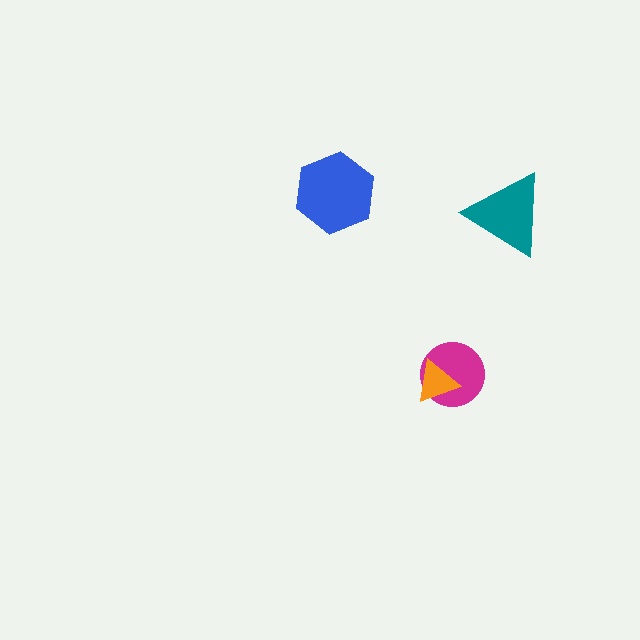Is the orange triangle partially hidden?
No, no other shape covers it.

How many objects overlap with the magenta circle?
1 object overlaps with the magenta circle.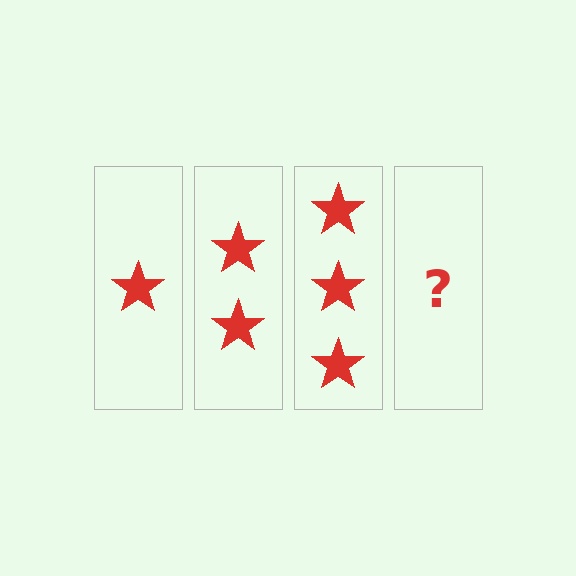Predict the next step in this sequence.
The next step is 4 stars.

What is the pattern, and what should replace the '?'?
The pattern is that each step adds one more star. The '?' should be 4 stars.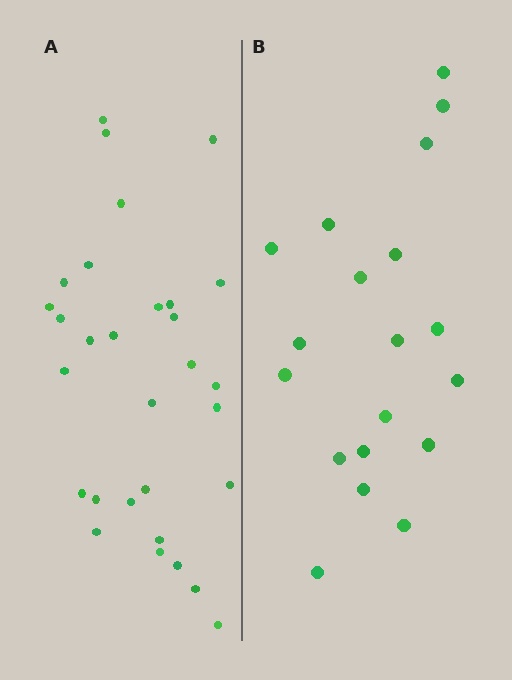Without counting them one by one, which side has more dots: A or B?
Region A (the left region) has more dots.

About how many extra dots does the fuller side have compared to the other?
Region A has roughly 12 or so more dots than region B.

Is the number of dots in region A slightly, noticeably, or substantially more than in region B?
Region A has substantially more. The ratio is roughly 1.6 to 1.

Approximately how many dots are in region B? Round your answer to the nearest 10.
About 20 dots. (The exact count is 19, which rounds to 20.)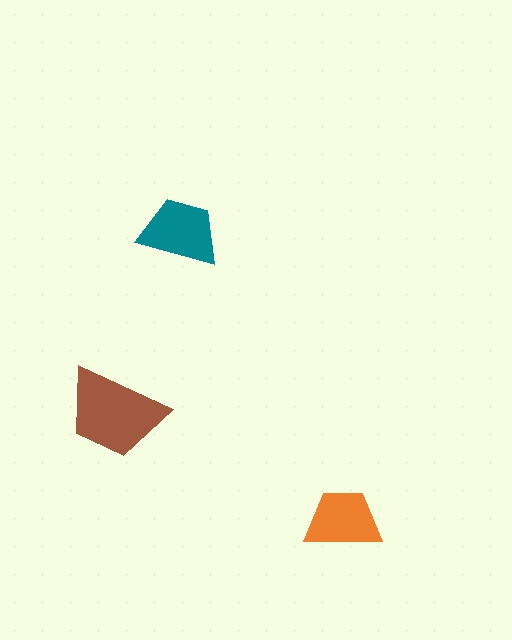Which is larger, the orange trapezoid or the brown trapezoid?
The brown one.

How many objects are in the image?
There are 3 objects in the image.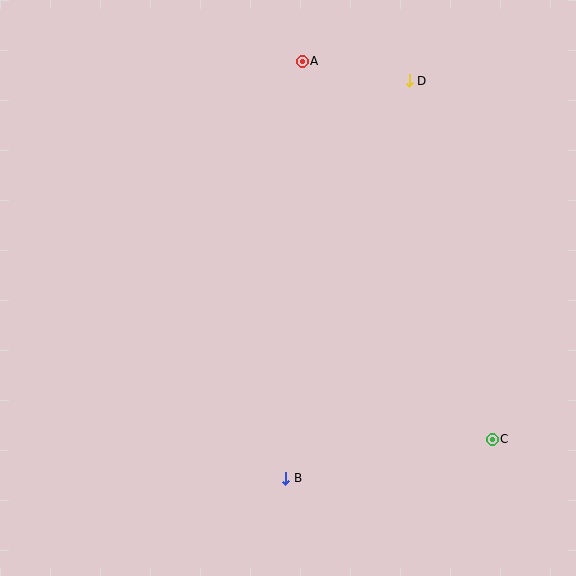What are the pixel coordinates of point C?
Point C is at (492, 439).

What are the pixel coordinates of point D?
Point D is at (409, 81).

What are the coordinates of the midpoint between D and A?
The midpoint between D and A is at (356, 71).